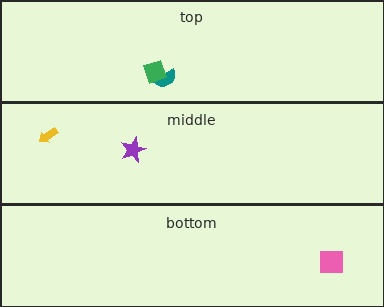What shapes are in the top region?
The teal semicircle, the green diamond.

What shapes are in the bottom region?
The pink square.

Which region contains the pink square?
The bottom region.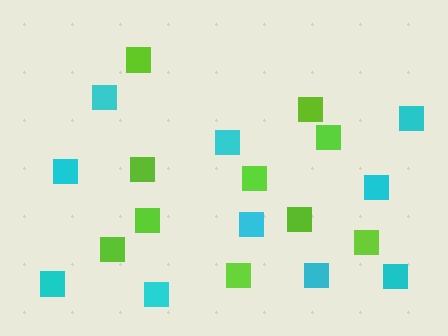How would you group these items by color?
There are 2 groups: one group of cyan squares (10) and one group of lime squares (10).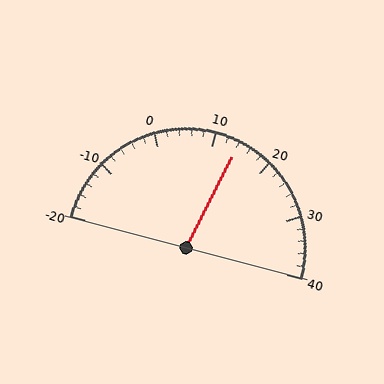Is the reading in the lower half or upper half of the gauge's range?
The reading is in the upper half of the range (-20 to 40).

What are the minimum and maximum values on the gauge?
The gauge ranges from -20 to 40.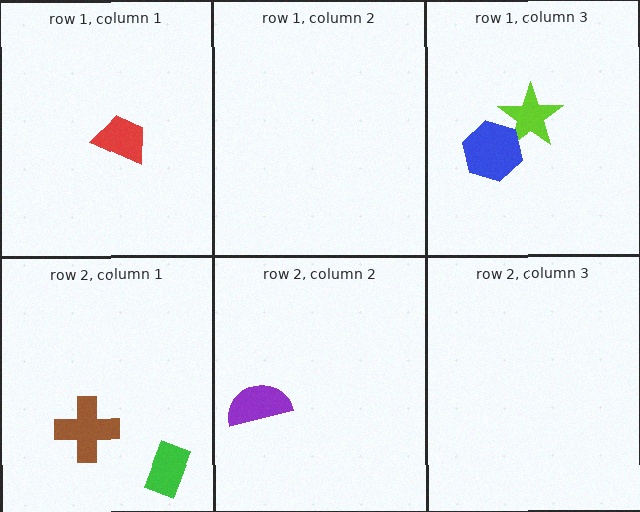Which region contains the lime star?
The row 1, column 3 region.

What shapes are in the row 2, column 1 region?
The green rectangle, the brown cross.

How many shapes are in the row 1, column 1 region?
1.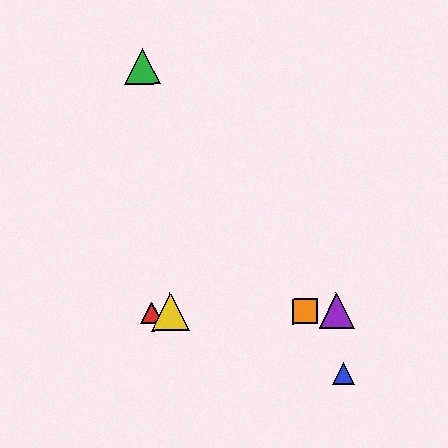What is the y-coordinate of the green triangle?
The green triangle is at y≈66.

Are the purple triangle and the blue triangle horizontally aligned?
No, the purple triangle is at y≈311 and the blue triangle is at y≈373.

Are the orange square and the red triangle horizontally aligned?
Yes, both are at y≈311.